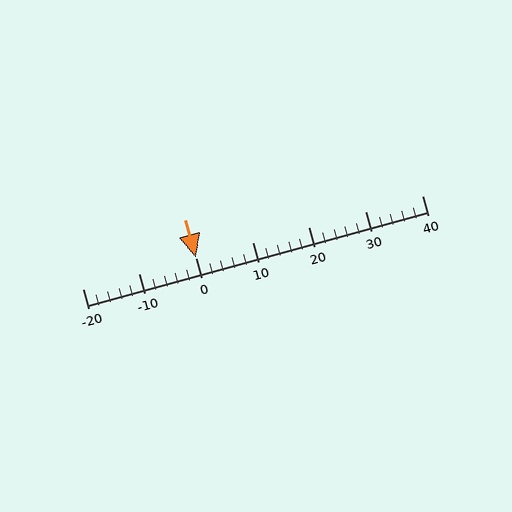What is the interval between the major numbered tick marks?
The major tick marks are spaced 10 units apart.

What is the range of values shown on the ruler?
The ruler shows values from -20 to 40.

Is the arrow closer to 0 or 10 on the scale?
The arrow is closer to 0.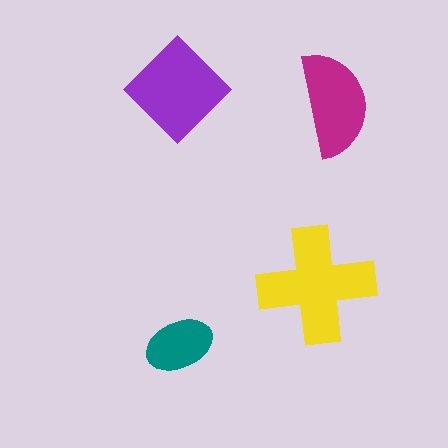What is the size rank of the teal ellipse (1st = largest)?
4th.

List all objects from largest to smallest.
The yellow cross, the purple diamond, the magenta semicircle, the teal ellipse.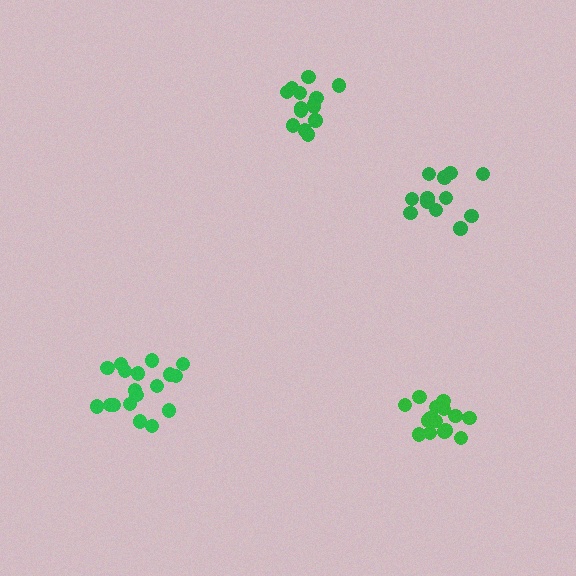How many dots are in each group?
Group 1: 14 dots, Group 2: 12 dots, Group 3: 18 dots, Group 4: 15 dots (59 total).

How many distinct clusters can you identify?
There are 4 distinct clusters.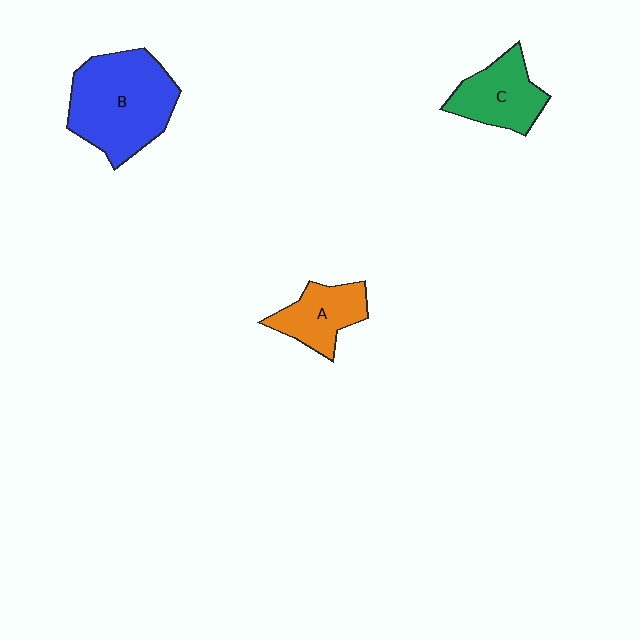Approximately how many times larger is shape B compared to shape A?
Approximately 2.0 times.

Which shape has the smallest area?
Shape A (orange).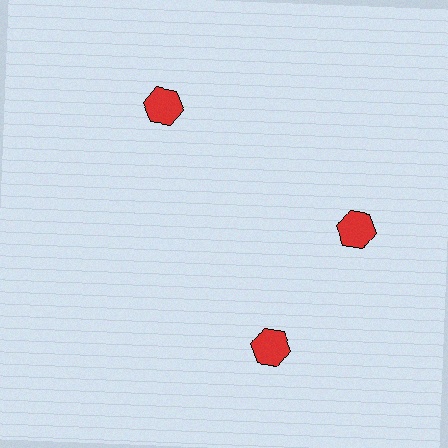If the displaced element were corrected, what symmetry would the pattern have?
It would have 3-fold rotational symmetry — the pattern would map onto itself every 120 degrees.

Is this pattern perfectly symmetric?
No. The 3 red hexagons are arranged in a ring, but one element near the 7 o'clock position is rotated out of alignment along the ring, breaking the 3-fold rotational symmetry.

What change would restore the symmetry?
The symmetry would be restored by rotating it back into even spacing with its neighbors so that all 3 hexagons sit at equal angles and equal distance from the center.